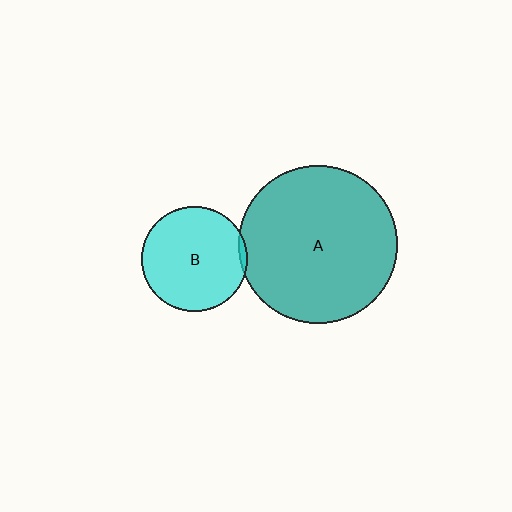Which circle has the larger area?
Circle A (teal).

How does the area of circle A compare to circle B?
Approximately 2.3 times.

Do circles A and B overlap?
Yes.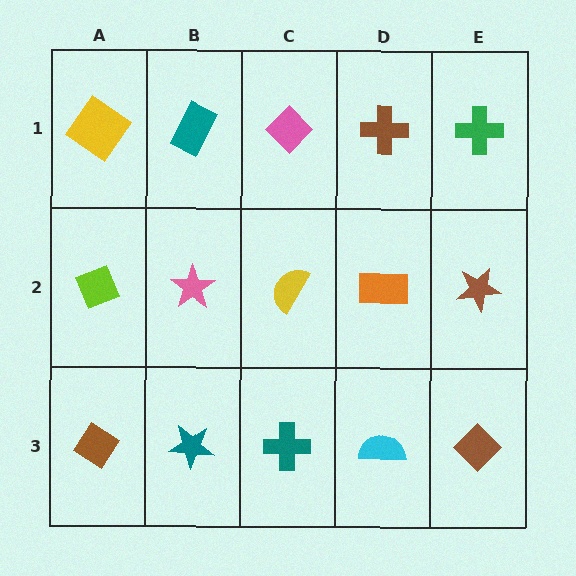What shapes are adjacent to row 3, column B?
A pink star (row 2, column B), a brown diamond (row 3, column A), a teal cross (row 3, column C).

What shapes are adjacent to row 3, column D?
An orange rectangle (row 2, column D), a teal cross (row 3, column C), a brown diamond (row 3, column E).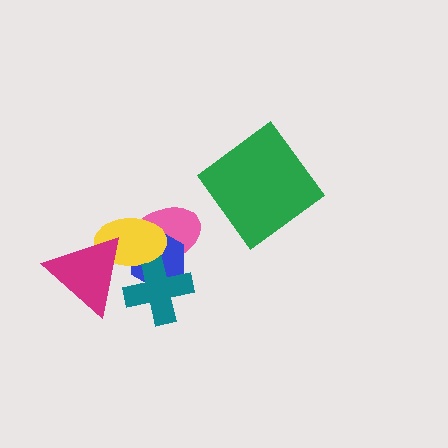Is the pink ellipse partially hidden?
Yes, it is partially covered by another shape.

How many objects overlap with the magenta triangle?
2 objects overlap with the magenta triangle.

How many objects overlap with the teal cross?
4 objects overlap with the teal cross.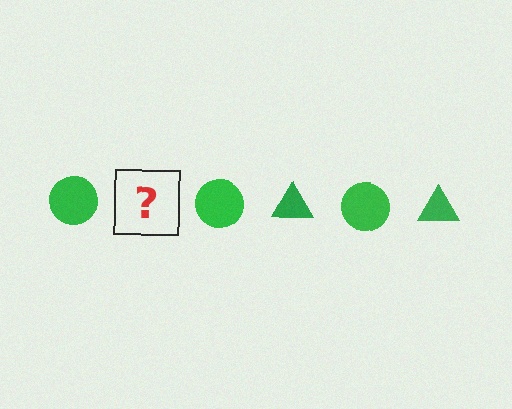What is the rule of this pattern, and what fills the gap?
The rule is that the pattern cycles through circle, triangle shapes in green. The gap should be filled with a green triangle.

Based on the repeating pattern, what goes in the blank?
The blank should be a green triangle.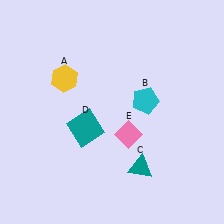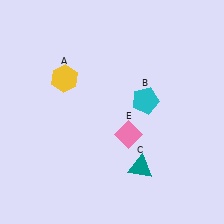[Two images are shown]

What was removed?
The teal square (D) was removed in Image 2.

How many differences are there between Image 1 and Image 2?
There is 1 difference between the two images.